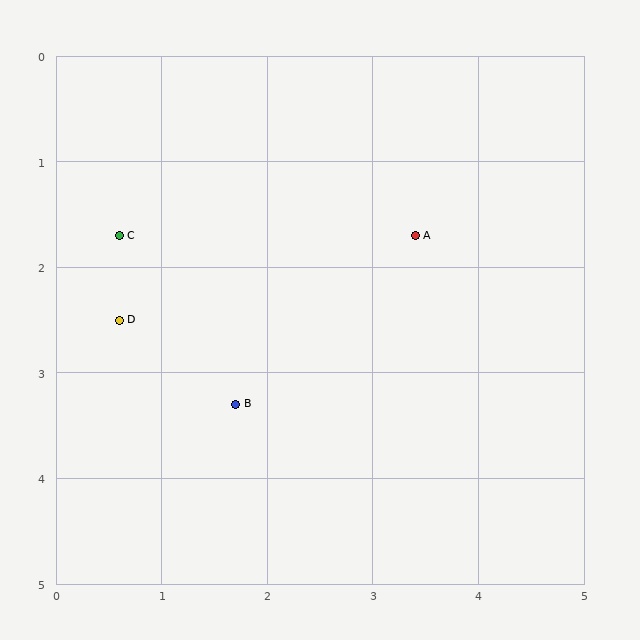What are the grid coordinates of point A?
Point A is at approximately (3.4, 1.7).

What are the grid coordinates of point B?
Point B is at approximately (1.7, 3.3).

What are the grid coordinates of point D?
Point D is at approximately (0.6, 2.5).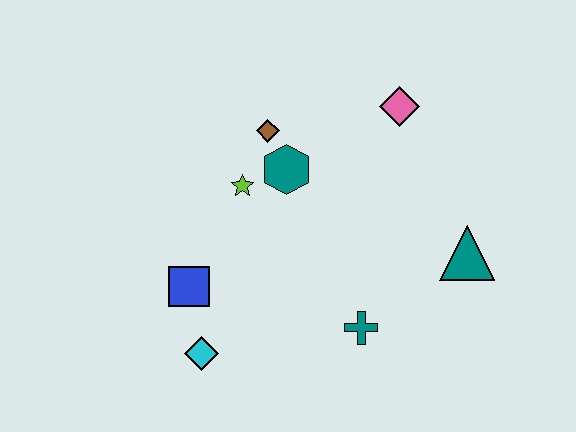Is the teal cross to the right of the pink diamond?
No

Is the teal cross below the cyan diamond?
No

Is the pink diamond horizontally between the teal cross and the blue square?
No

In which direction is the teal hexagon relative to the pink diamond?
The teal hexagon is to the left of the pink diamond.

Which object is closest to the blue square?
The cyan diamond is closest to the blue square.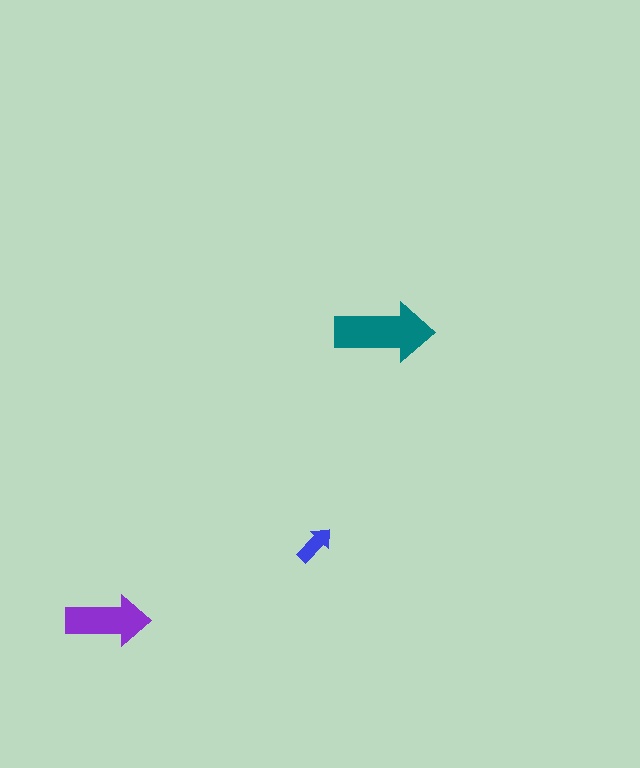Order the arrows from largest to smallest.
the teal one, the purple one, the blue one.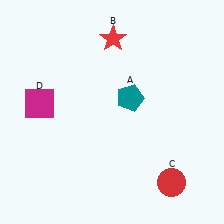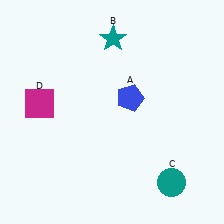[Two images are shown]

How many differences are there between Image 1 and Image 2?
There are 3 differences between the two images.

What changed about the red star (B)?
In Image 1, B is red. In Image 2, it changed to teal.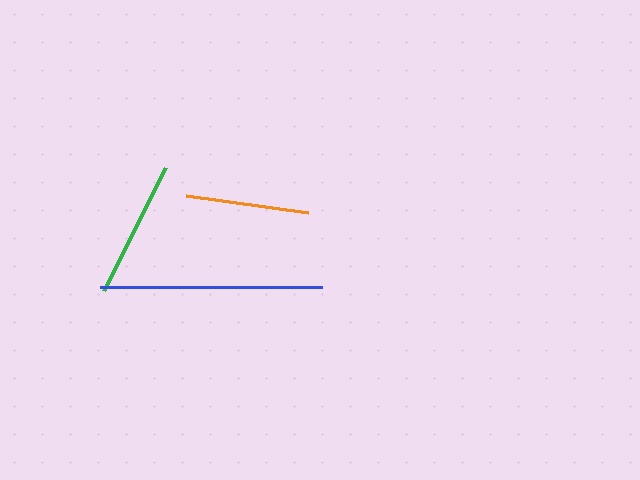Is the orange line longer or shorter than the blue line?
The blue line is longer than the orange line.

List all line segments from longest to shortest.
From longest to shortest: blue, green, orange.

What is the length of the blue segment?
The blue segment is approximately 223 pixels long.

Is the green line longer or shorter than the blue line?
The blue line is longer than the green line.